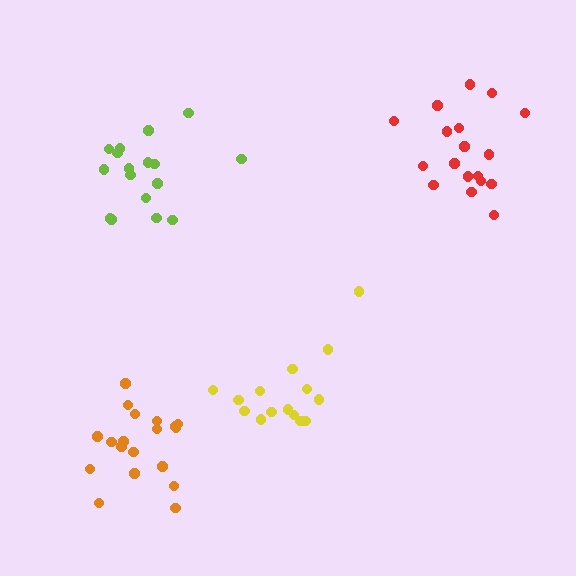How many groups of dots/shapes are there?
There are 4 groups.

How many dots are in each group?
Group 1: 17 dots, Group 2: 19 dots, Group 3: 18 dots, Group 4: 15 dots (69 total).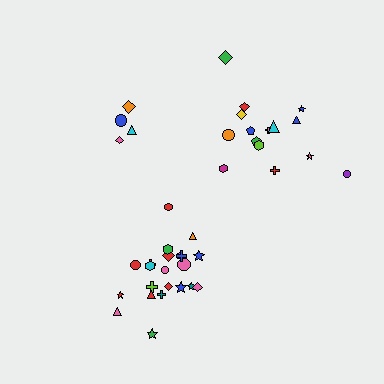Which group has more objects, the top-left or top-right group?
The top-right group.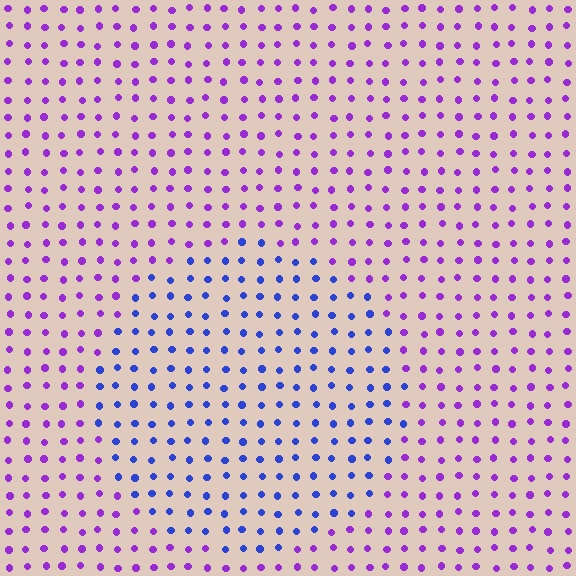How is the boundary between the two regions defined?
The boundary is defined purely by a slight shift in hue (about 47 degrees). Spacing, size, and orientation are identical on both sides.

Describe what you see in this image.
The image is filled with small purple elements in a uniform arrangement. A circle-shaped region is visible where the elements are tinted to a slightly different hue, forming a subtle color boundary.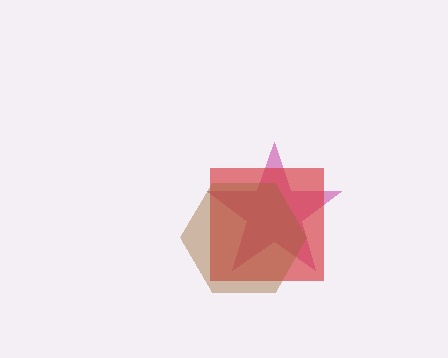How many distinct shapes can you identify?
There are 3 distinct shapes: a magenta star, a red square, a brown hexagon.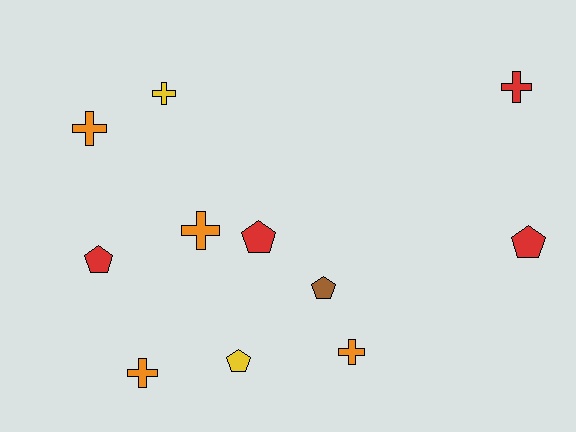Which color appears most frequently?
Orange, with 4 objects.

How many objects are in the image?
There are 11 objects.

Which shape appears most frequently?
Cross, with 6 objects.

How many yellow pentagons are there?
There is 1 yellow pentagon.